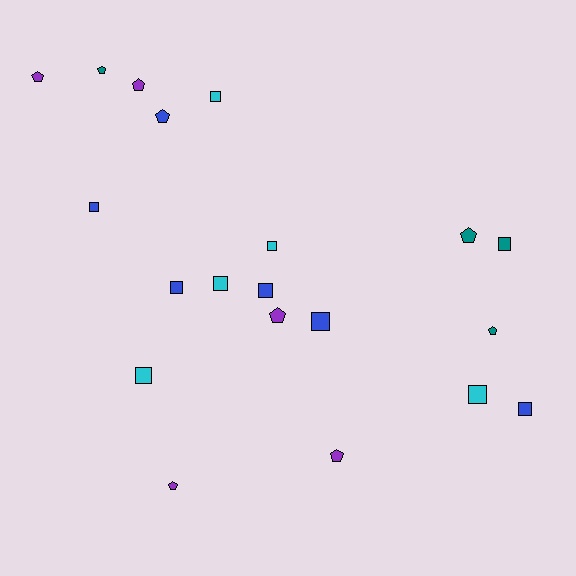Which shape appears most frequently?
Square, with 11 objects.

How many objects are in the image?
There are 20 objects.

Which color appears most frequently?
Blue, with 6 objects.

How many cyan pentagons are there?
There are no cyan pentagons.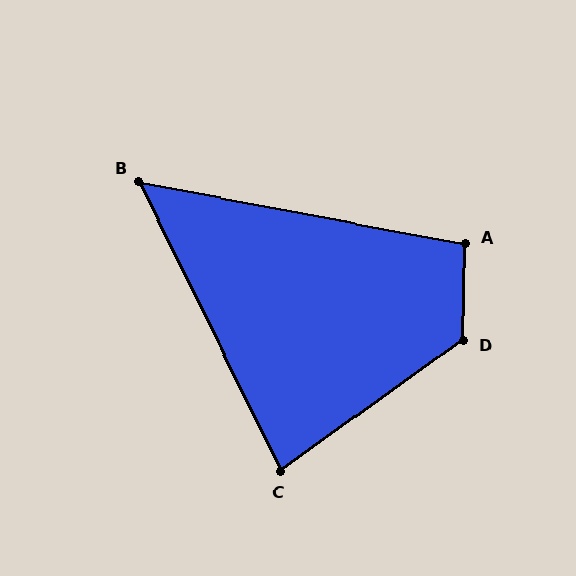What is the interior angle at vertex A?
Approximately 99 degrees (obtuse).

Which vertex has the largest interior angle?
D, at approximately 127 degrees.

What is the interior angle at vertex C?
Approximately 81 degrees (acute).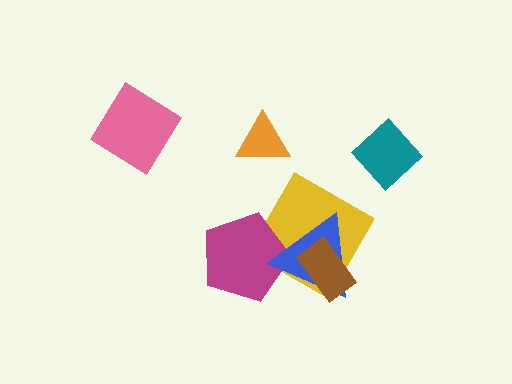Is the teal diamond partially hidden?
No, no other shape covers it.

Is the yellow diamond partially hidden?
Yes, it is partially covered by another shape.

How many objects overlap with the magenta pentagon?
2 objects overlap with the magenta pentagon.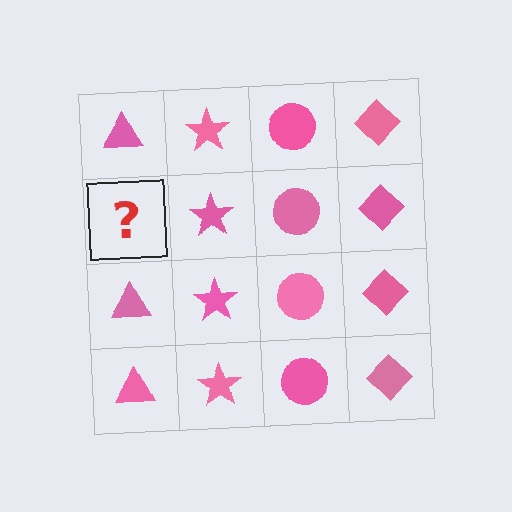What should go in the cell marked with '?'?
The missing cell should contain a pink triangle.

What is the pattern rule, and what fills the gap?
The rule is that each column has a consistent shape. The gap should be filled with a pink triangle.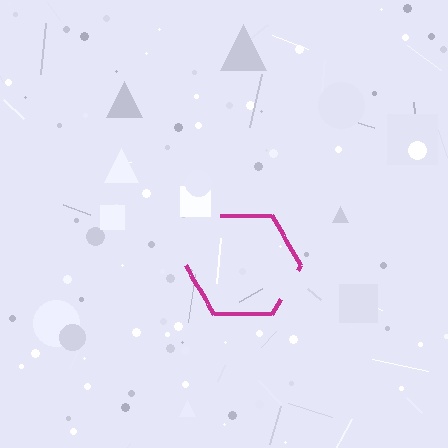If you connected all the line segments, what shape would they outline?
They would outline a hexagon.